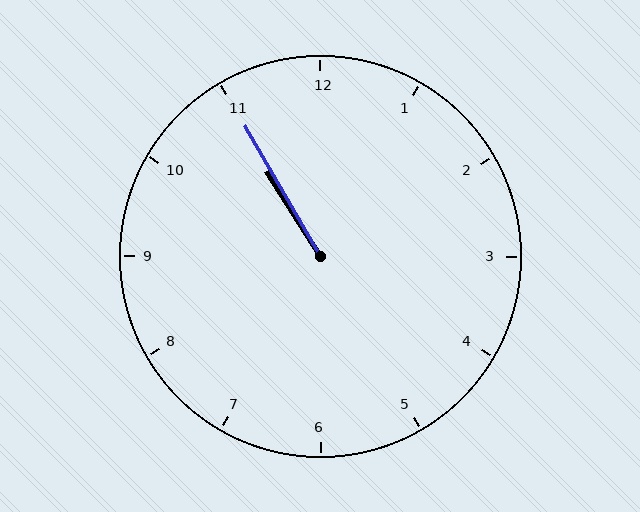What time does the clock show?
10:55.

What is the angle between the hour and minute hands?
Approximately 2 degrees.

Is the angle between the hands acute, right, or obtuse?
It is acute.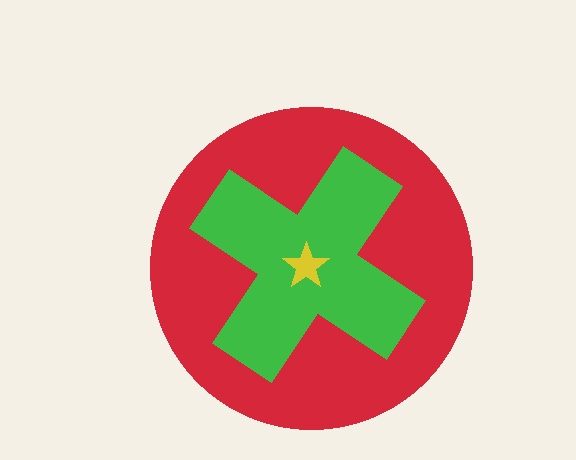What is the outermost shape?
The red circle.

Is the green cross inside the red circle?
Yes.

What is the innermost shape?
The yellow star.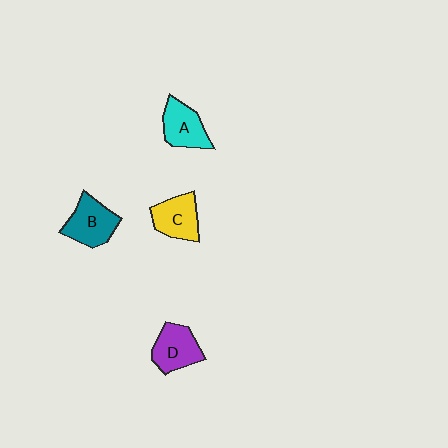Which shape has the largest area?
Shape B (teal).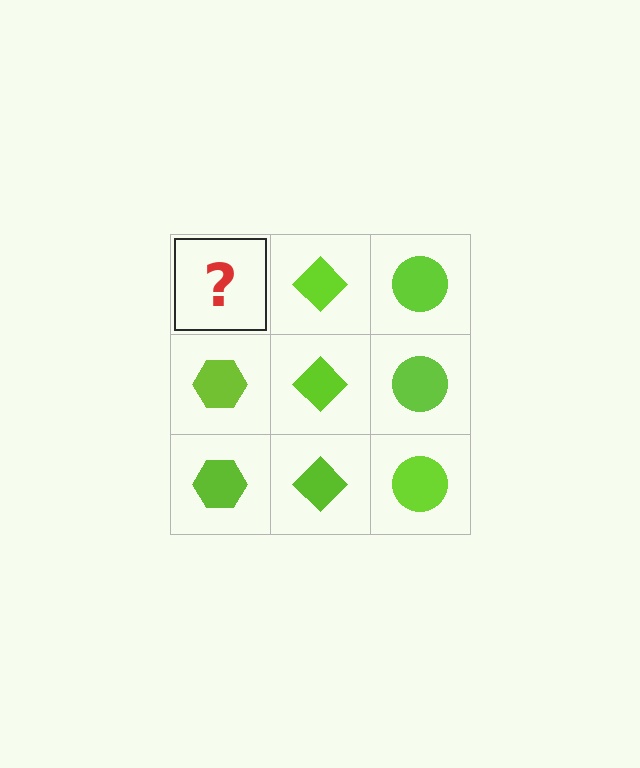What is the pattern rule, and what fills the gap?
The rule is that each column has a consistent shape. The gap should be filled with a lime hexagon.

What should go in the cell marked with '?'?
The missing cell should contain a lime hexagon.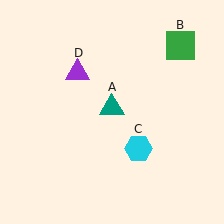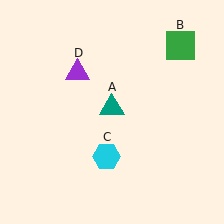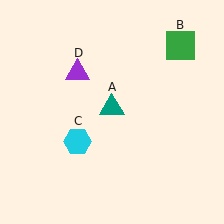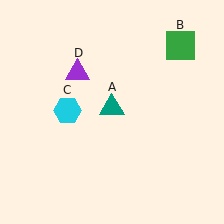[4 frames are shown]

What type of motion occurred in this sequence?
The cyan hexagon (object C) rotated clockwise around the center of the scene.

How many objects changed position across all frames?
1 object changed position: cyan hexagon (object C).